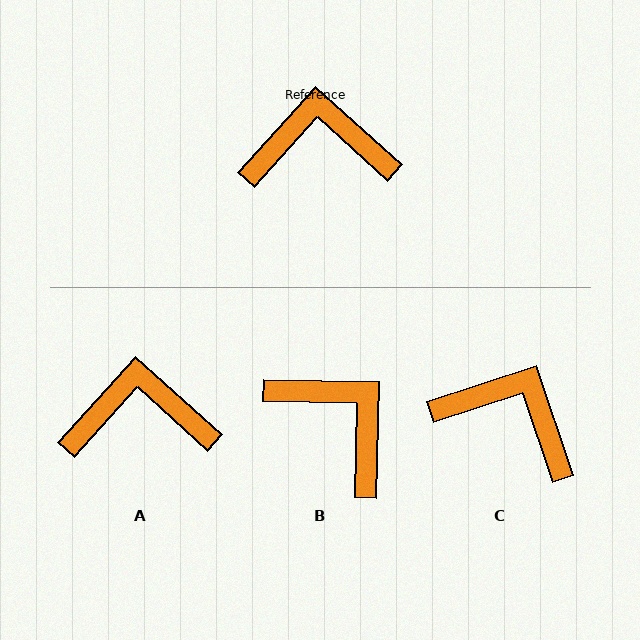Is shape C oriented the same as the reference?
No, it is off by about 29 degrees.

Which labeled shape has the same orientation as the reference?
A.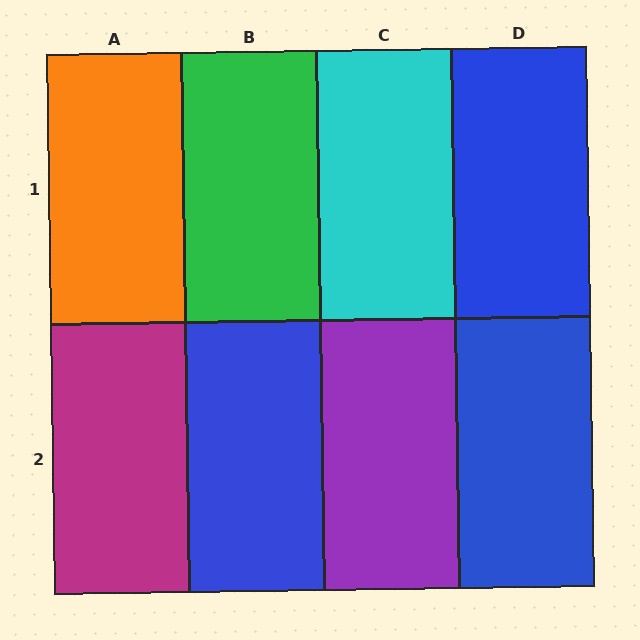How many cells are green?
1 cell is green.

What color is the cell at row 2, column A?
Magenta.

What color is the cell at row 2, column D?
Blue.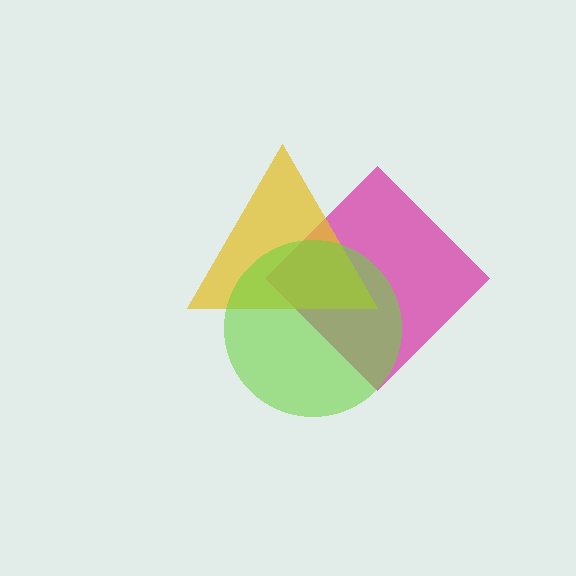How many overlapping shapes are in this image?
There are 3 overlapping shapes in the image.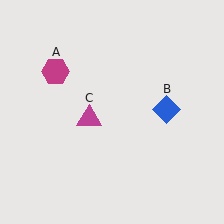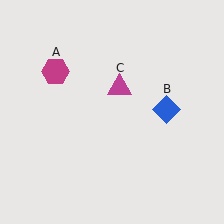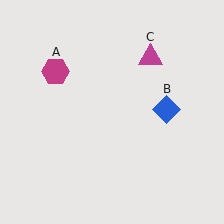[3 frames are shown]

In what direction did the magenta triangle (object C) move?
The magenta triangle (object C) moved up and to the right.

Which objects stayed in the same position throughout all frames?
Magenta hexagon (object A) and blue diamond (object B) remained stationary.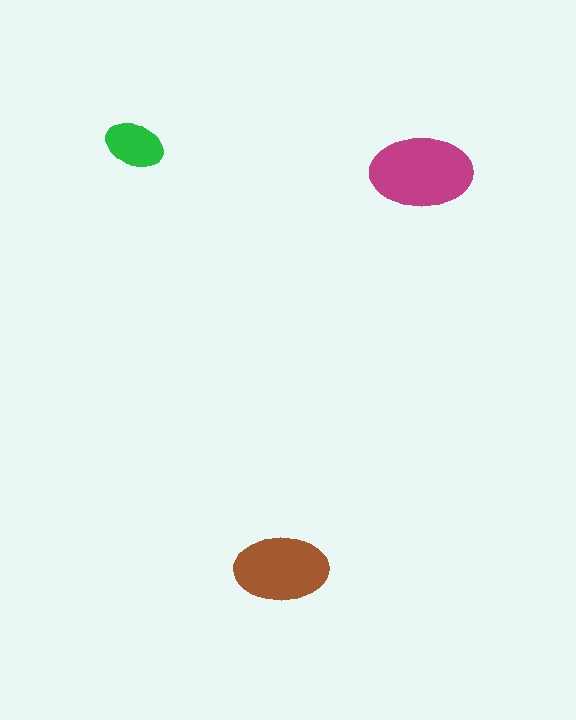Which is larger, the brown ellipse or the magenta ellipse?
The magenta one.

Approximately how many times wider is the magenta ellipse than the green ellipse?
About 1.5 times wider.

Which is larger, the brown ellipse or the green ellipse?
The brown one.